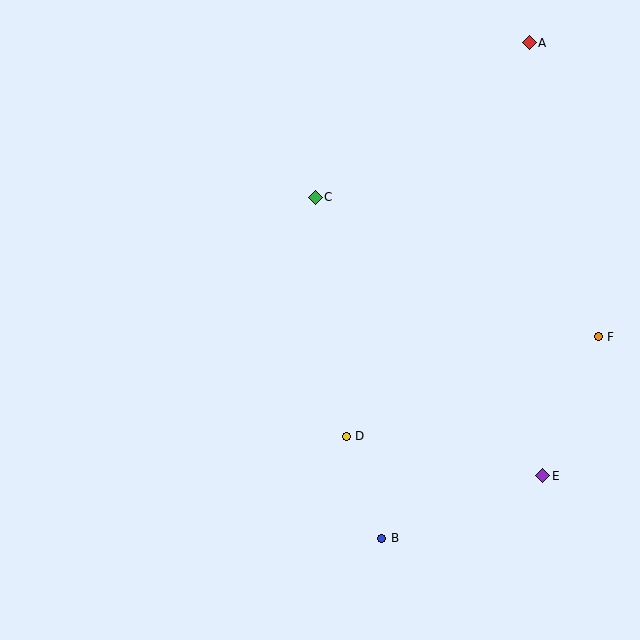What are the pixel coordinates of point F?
Point F is at (598, 337).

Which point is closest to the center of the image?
Point D at (346, 436) is closest to the center.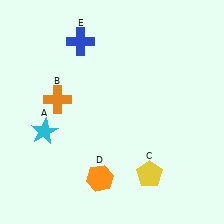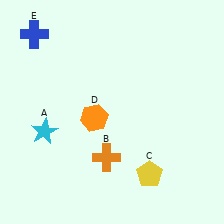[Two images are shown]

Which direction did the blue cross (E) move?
The blue cross (E) moved left.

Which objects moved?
The objects that moved are: the orange cross (B), the orange hexagon (D), the blue cross (E).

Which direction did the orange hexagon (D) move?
The orange hexagon (D) moved up.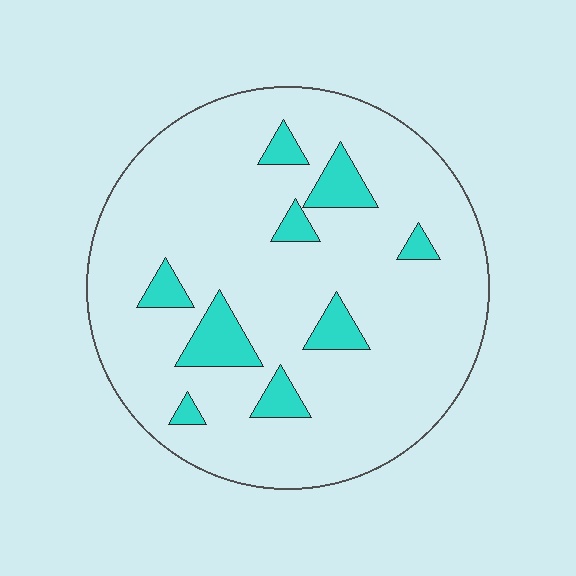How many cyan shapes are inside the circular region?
9.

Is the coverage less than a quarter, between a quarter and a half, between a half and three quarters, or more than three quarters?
Less than a quarter.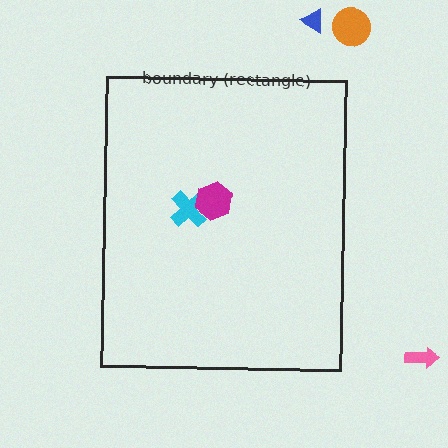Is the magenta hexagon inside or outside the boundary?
Inside.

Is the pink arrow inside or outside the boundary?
Outside.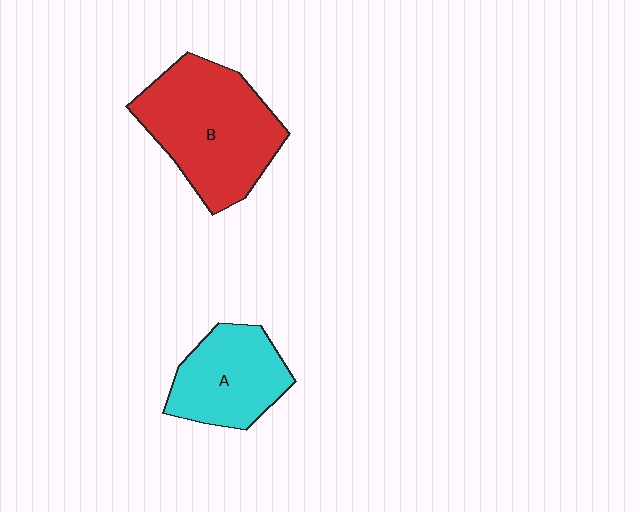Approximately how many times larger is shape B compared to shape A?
Approximately 1.5 times.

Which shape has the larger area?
Shape B (red).